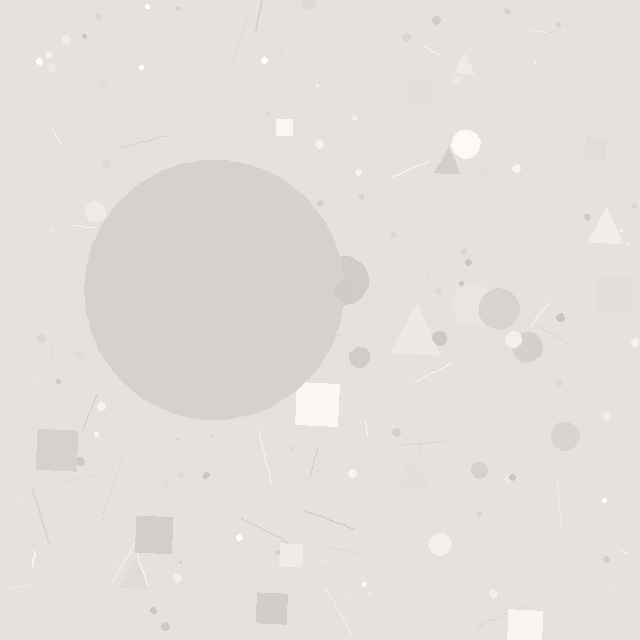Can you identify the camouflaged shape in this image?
The camouflaged shape is a circle.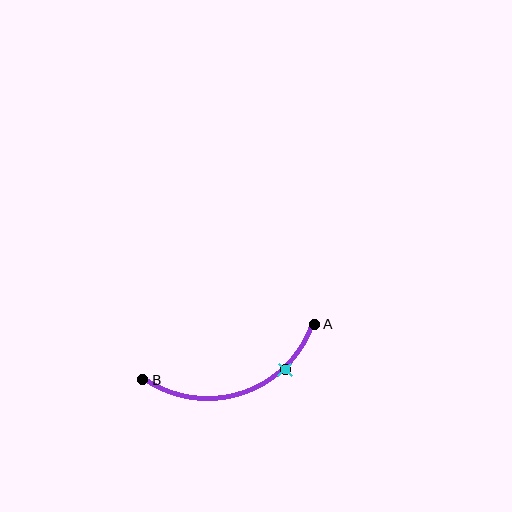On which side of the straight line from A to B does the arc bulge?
The arc bulges below the straight line connecting A and B.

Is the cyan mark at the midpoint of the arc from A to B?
No. The cyan mark lies on the arc but is closer to endpoint A. The arc midpoint would be at the point on the curve equidistant along the arc from both A and B.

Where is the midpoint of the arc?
The arc midpoint is the point on the curve farthest from the straight line joining A and B. It sits below that line.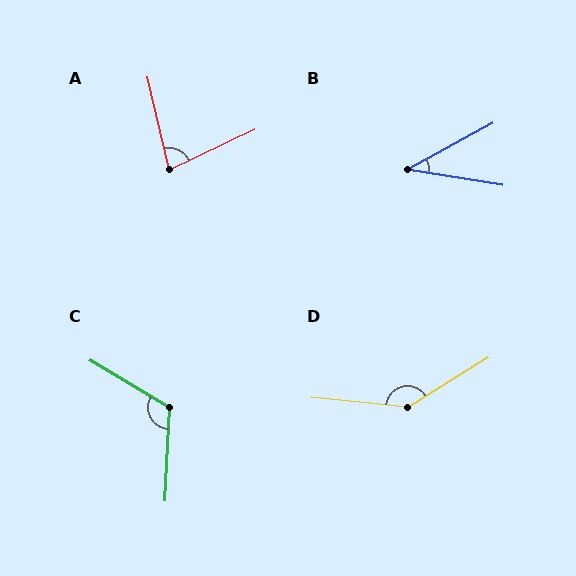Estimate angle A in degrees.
Approximately 78 degrees.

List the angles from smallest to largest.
B (38°), A (78°), C (118°), D (143°).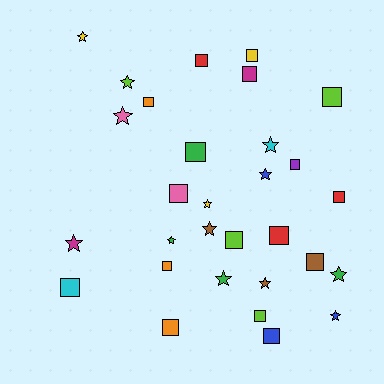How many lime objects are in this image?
There are 4 lime objects.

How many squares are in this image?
There are 17 squares.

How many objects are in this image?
There are 30 objects.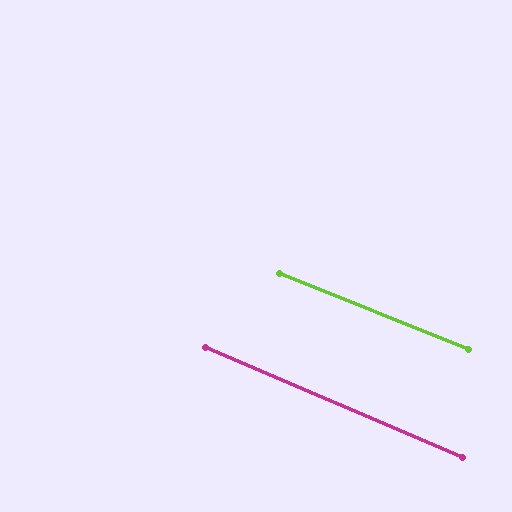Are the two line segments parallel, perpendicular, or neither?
Parallel — their directions differ by only 1.5°.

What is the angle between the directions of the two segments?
Approximately 2 degrees.